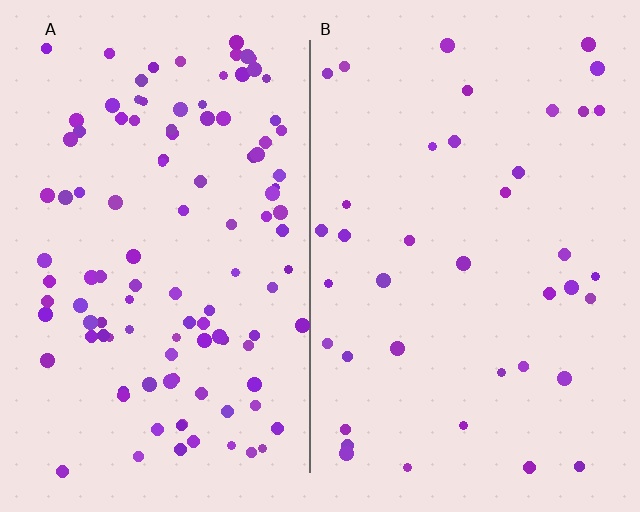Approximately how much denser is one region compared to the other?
Approximately 2.8× — region A over region B.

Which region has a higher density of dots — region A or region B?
A (the left).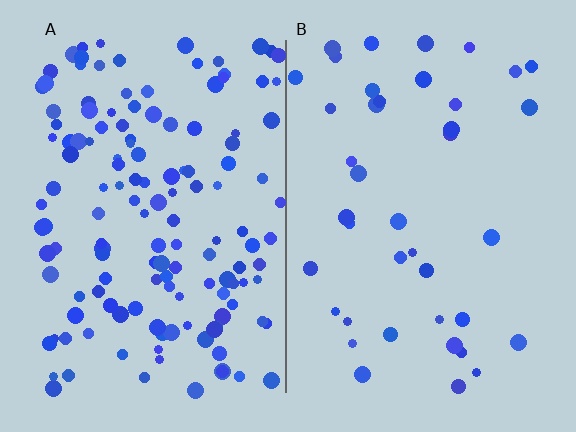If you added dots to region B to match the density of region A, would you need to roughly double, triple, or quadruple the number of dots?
Approximately triple.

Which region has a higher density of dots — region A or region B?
A (the left).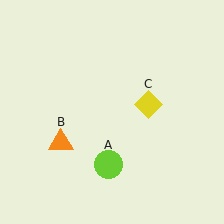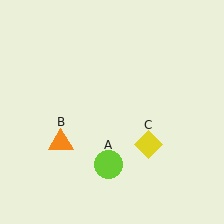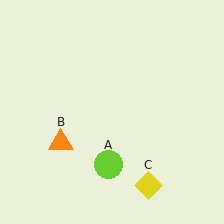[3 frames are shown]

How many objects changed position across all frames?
1 object changed position: yellow diamond (object C).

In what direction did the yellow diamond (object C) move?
The yellow diamond (object C) moved down.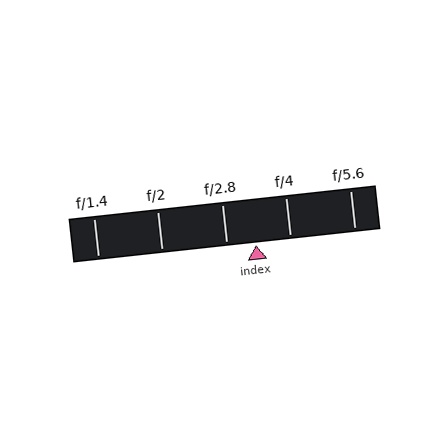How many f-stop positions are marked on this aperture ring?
There are 5 f-stop positions marked.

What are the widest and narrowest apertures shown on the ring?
The widest aperture shown is f/1.4 and the narrowest is f/5.6.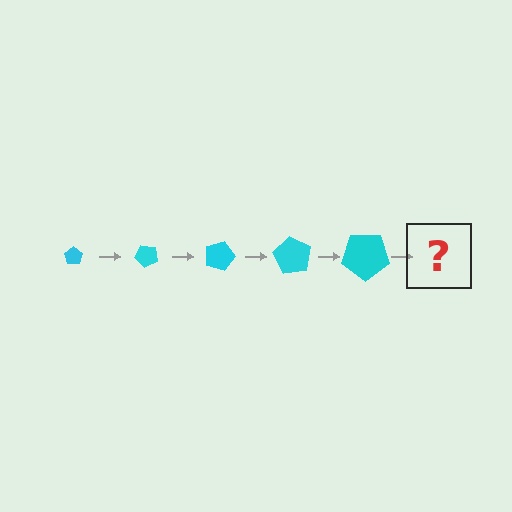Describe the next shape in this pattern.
It should be a pentagon, larger than the previous one and rotated 225 degrees from the start.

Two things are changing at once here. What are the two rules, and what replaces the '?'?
The two rules are that the pentagon grows larger each step and it rotates 45 degrees each step. The '?' should be a pentagon, larger than the previous one and rotated 225 degrees from the start.